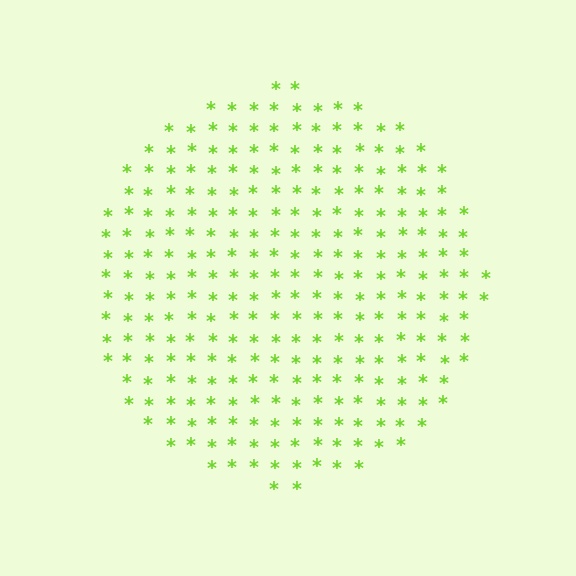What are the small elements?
The small elements are asterisks.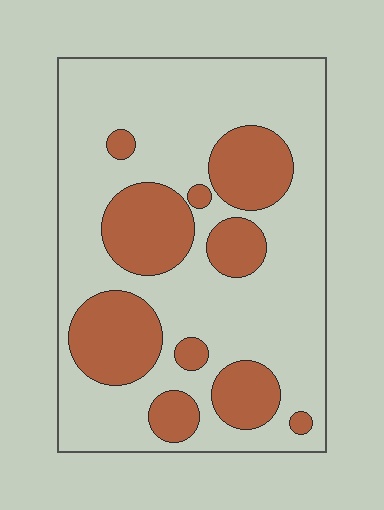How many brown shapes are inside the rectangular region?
10.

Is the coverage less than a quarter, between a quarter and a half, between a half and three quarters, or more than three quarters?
Between a quarter and a half.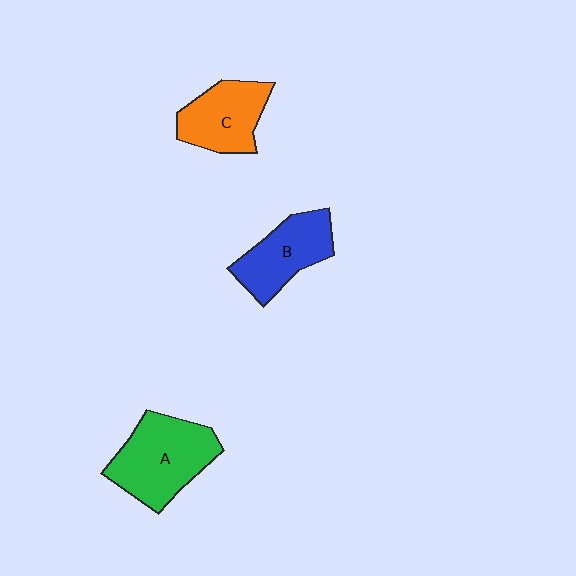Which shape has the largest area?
Shape A (green).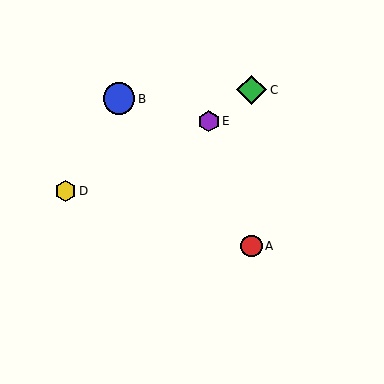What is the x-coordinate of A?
Object A is at x≈252.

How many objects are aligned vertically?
2 objects (A, C) are aligned vertically.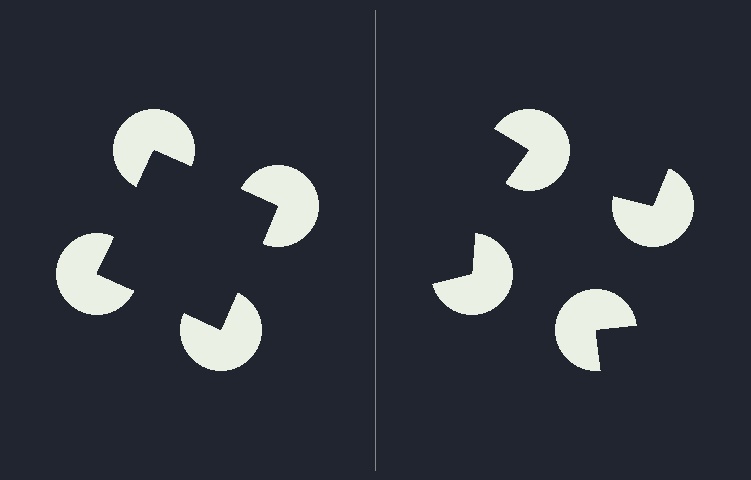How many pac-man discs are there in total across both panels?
8 — 4 on each side.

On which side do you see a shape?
An illusory square appears on the left side. On the right side the wedge cuts are rotated, so no coherent shape forms.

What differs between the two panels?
The pac-man discs are positioned identically on both sides; only the wedge orientations differ. On the left they align to a square; on the right they are misaligned.